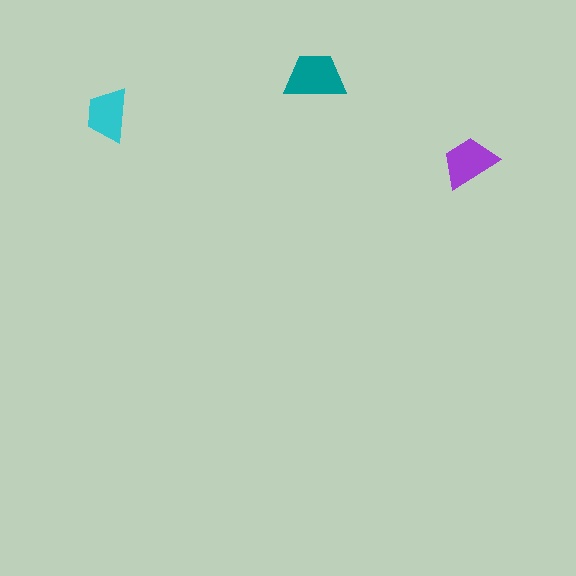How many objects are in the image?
There are 3 objects in the image.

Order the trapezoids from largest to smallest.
the teal one, the purple one, the cyan one.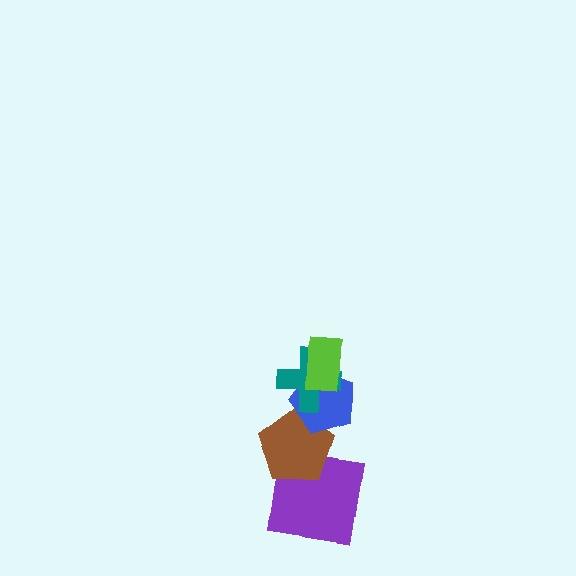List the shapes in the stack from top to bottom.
From top to bottom: the lime rectangle, the teal cross, the blue pentagon, the brown pentagon, the purple square.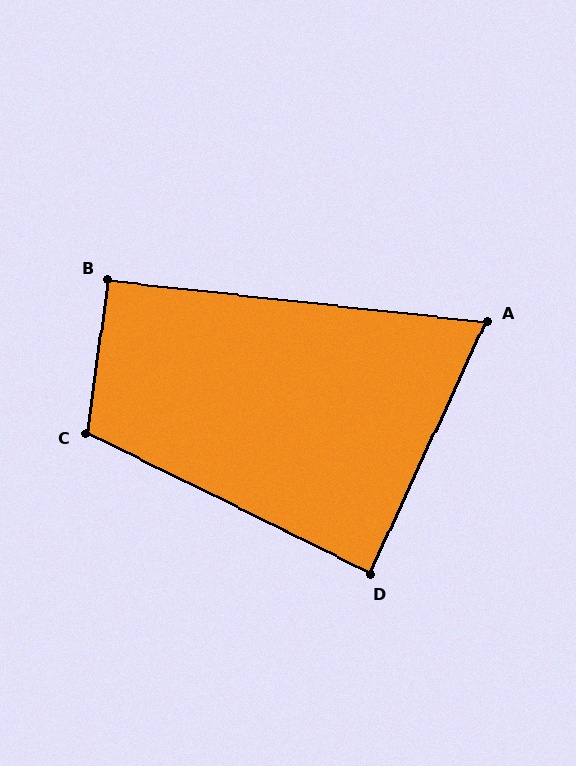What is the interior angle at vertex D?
Approximately 88 degrees (approximately right).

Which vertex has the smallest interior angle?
A, at approximately 72 degrees.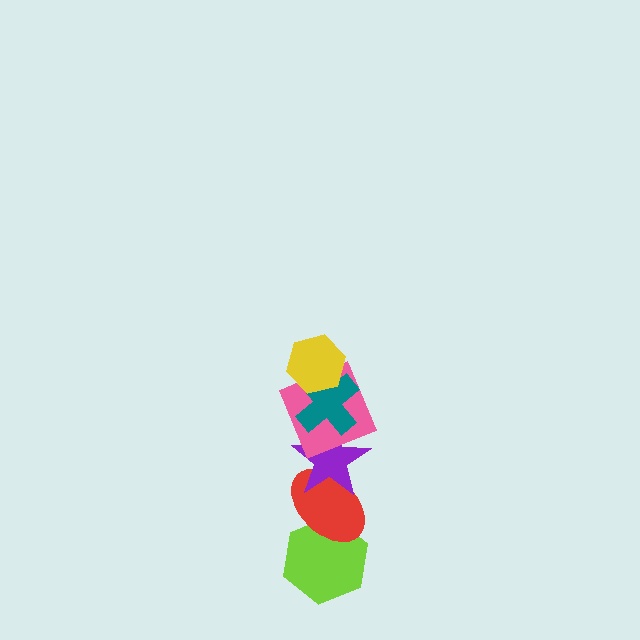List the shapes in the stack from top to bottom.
From top to bottom: the yellow hexagon, the teal cross, the pink square, the purple star, the red ellipse, the lime hexagon.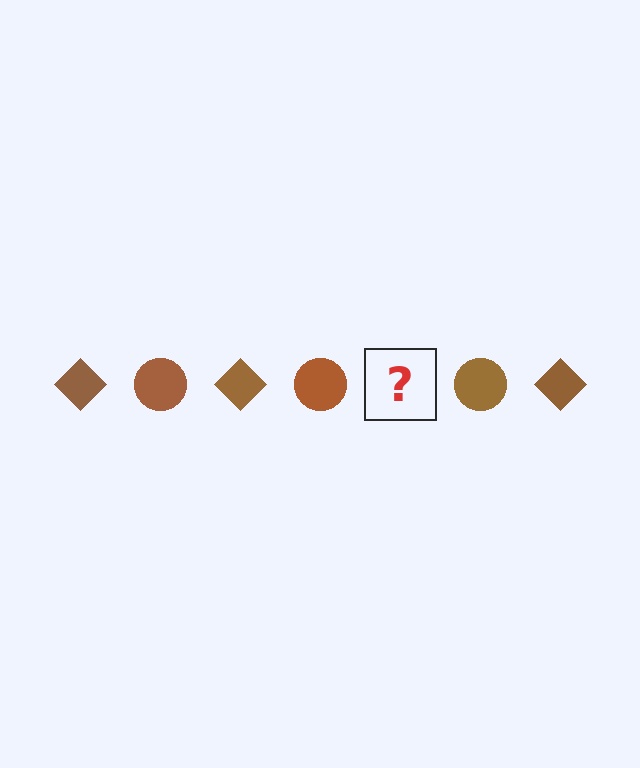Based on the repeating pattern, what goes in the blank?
The blank should be a brown diamond.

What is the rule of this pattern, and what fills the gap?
The rule is that the pattern cycles through diamond, circle shapes in brown. The gap should be filled with a brown diamond.